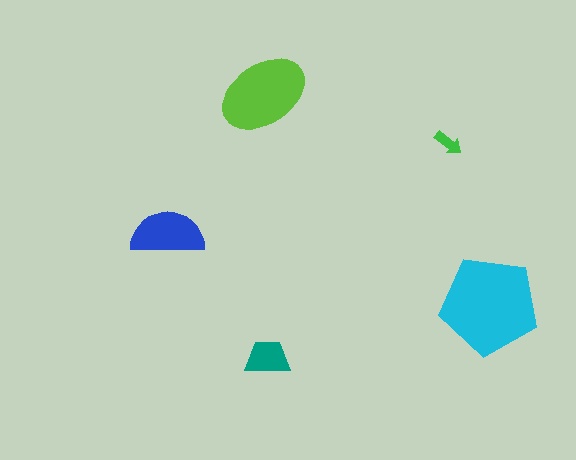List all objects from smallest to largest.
The green arrow, the teal trapezoid, the blue semicircle, the lime ellipse, the cyan pentagon.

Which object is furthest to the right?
The cyan pentagon is rightmost.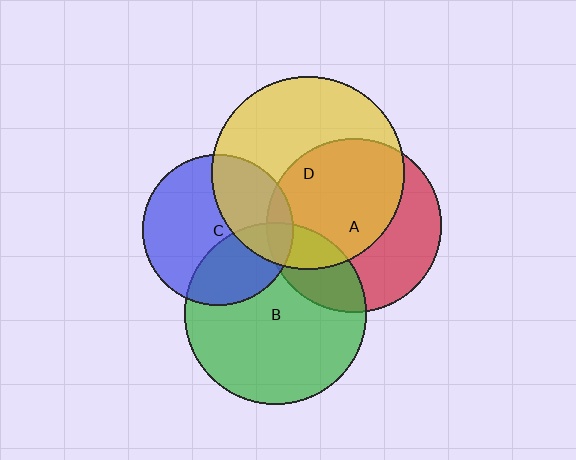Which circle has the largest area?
Circle D (yellow).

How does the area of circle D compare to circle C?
Approximately 1.6 times.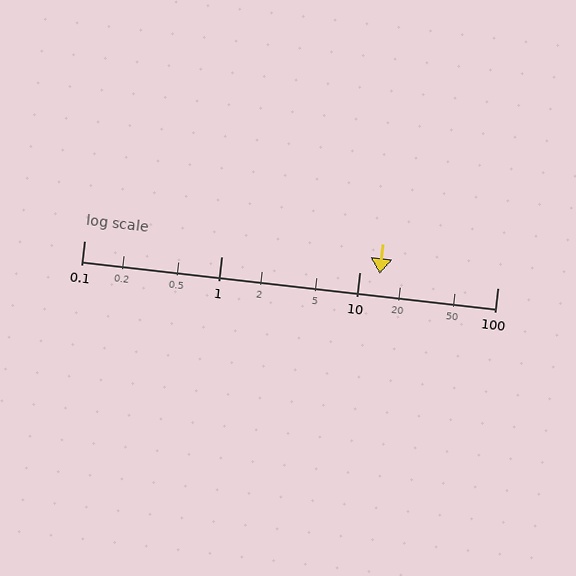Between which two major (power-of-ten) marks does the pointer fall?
The pointer is between 10 and 100.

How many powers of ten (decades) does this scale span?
The scale spans 3 decades, from 0.1 to 100.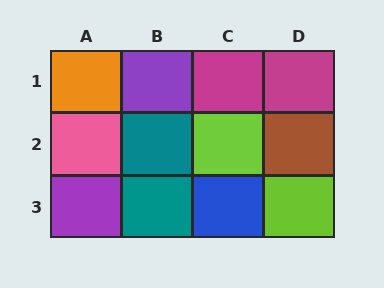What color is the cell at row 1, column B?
Purple.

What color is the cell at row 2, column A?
Pink.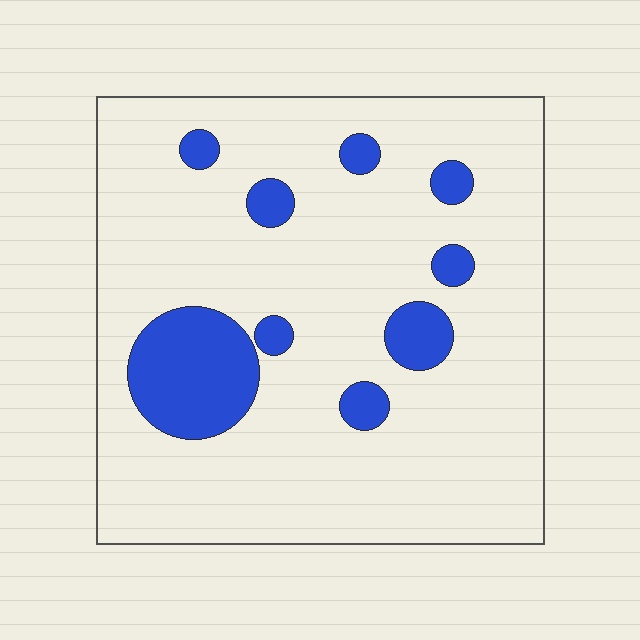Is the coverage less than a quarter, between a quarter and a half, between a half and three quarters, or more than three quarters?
Less than a quarter.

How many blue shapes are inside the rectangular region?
9.